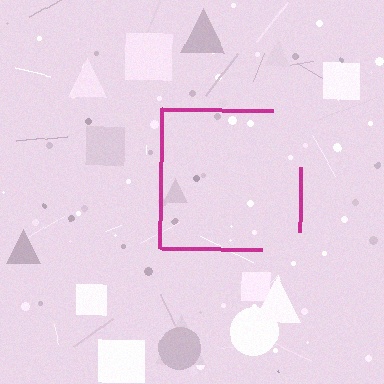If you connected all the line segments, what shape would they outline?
They would outline a square.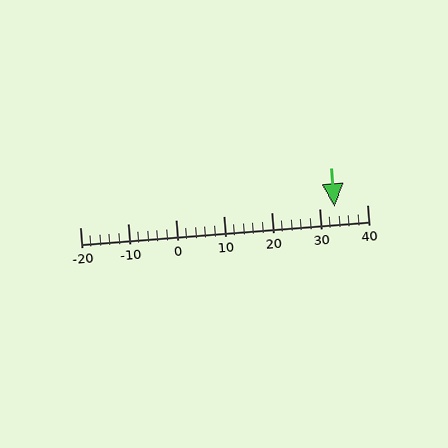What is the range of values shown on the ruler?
The ruler shows values from -20 to 40.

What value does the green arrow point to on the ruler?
The green arrow points to approximately 33.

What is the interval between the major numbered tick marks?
The major tick marks are spaced 10 units apart.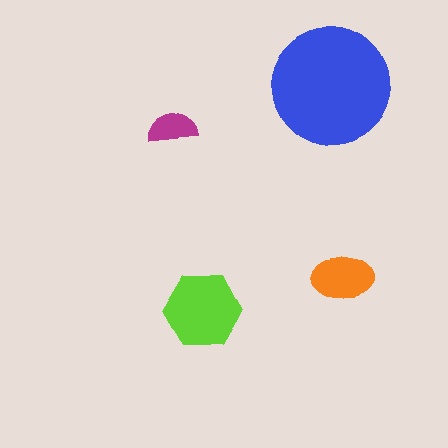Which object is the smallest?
The magenta semicircle.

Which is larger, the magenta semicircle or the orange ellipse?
The orange ellipse.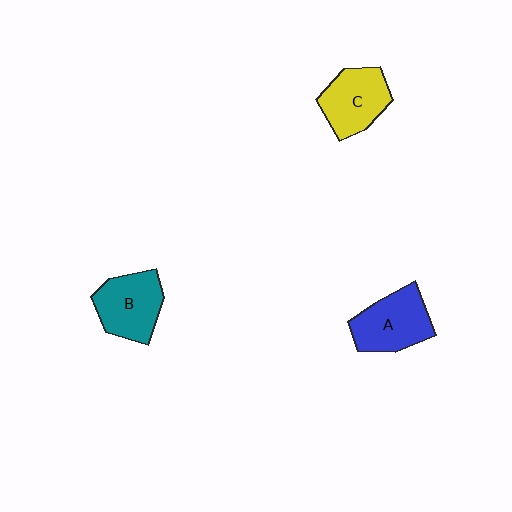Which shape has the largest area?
Shape A (blue).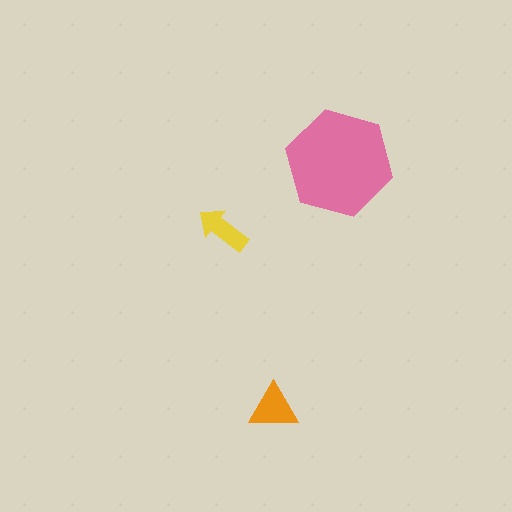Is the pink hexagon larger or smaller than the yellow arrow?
Larger.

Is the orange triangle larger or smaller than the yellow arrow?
Larger.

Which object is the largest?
The pink hexagon.